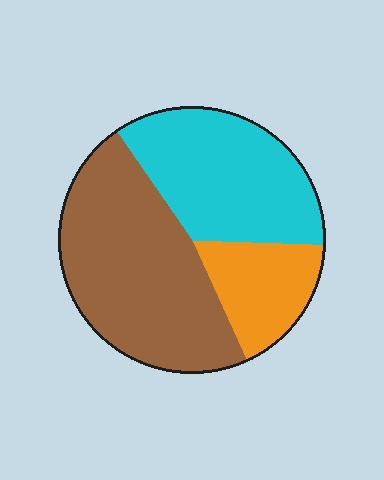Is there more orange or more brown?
Brown.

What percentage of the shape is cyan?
Cyan covers roughly 35% of the shape.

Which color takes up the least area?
Orange, at roughly 15%.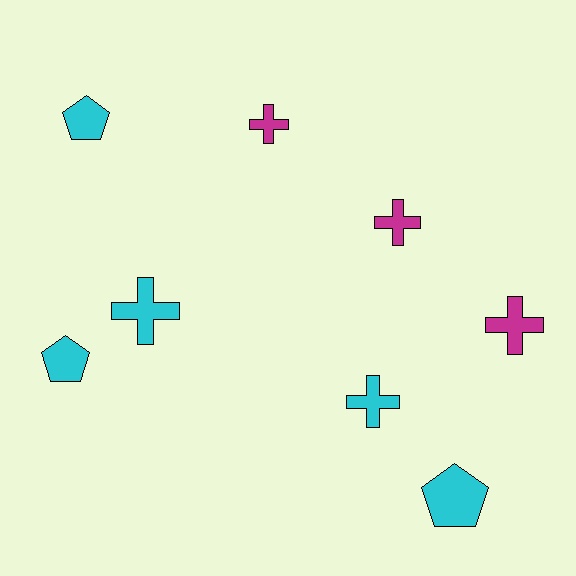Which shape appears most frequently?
Cross, with 5 objects.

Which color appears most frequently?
Cyan, with 5 objects.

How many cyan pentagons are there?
There are 3 cyan pentagons.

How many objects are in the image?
There are 8 objects.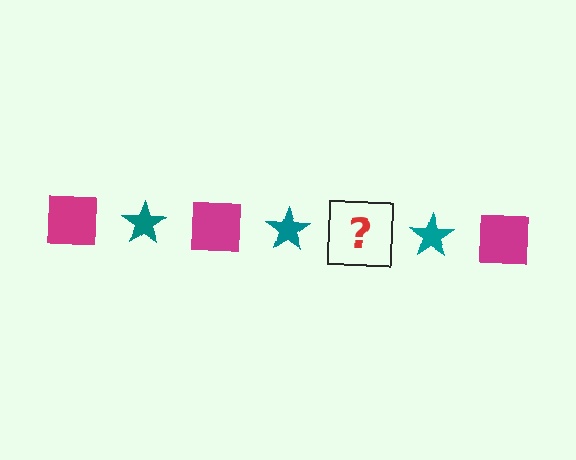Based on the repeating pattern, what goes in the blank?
The blank should be a magenta square.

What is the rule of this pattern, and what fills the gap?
The rule is that the pattern alternates between magenta square and teal star. The gap should be filled with a magenta square.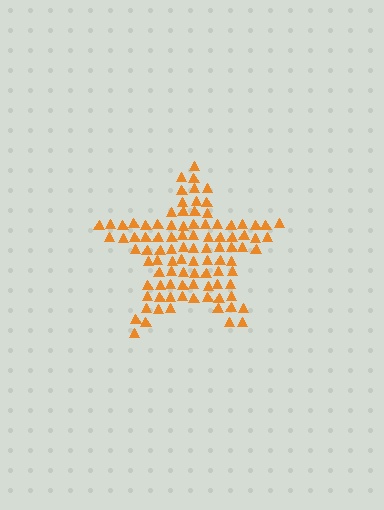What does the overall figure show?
The overall figure shows a star.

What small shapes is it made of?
It is made of small triangles.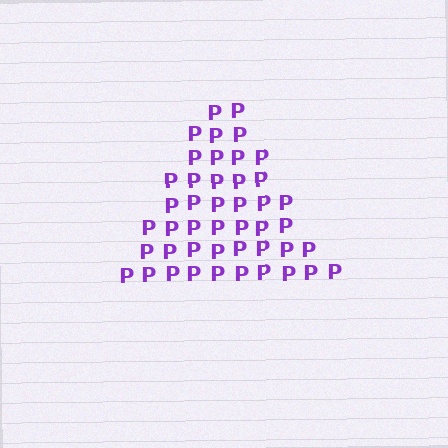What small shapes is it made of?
It is made of small letter P's.